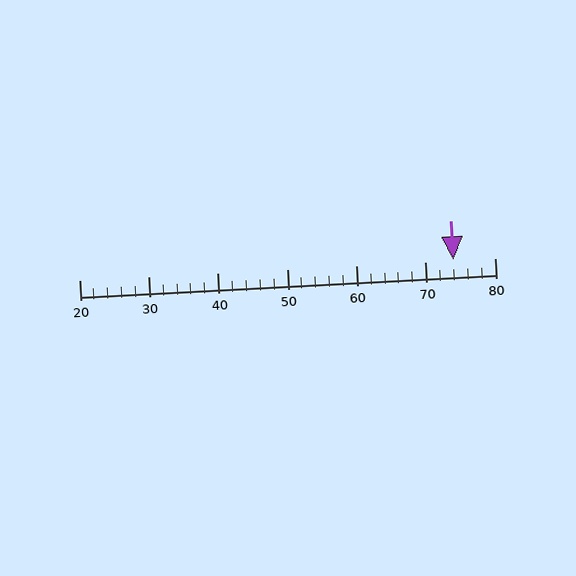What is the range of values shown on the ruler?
The ruler shows values from 20 to 80.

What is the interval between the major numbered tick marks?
The major tick marks are spaced 10 units apart.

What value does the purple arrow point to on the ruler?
The purple arrow points to approximately 74.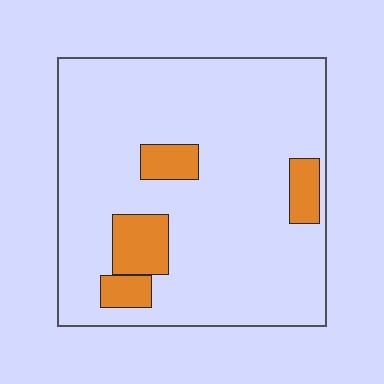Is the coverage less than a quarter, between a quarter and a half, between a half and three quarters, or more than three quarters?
Less than a quarter.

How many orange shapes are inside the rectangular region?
4.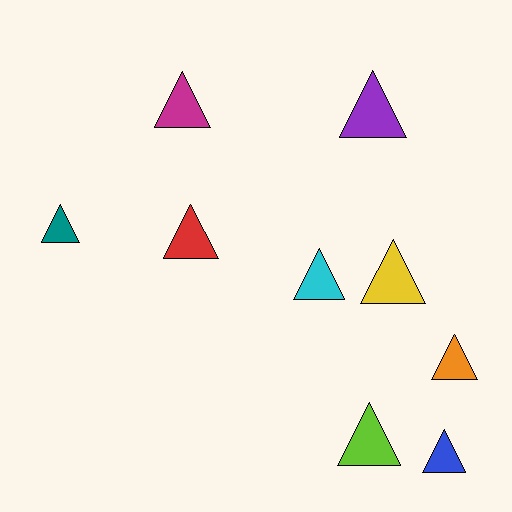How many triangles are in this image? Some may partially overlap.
There are 9 triangles.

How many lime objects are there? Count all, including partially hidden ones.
There is 1 lime object.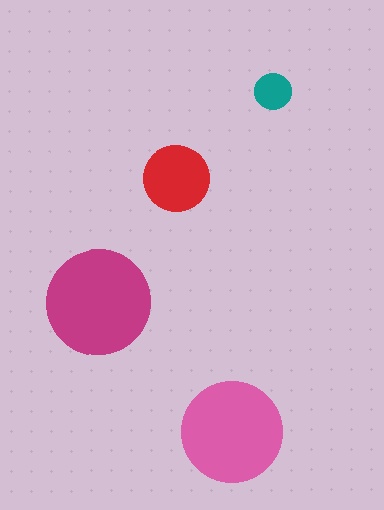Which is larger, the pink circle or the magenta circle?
The magenta one.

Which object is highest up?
The teal circle is topmost.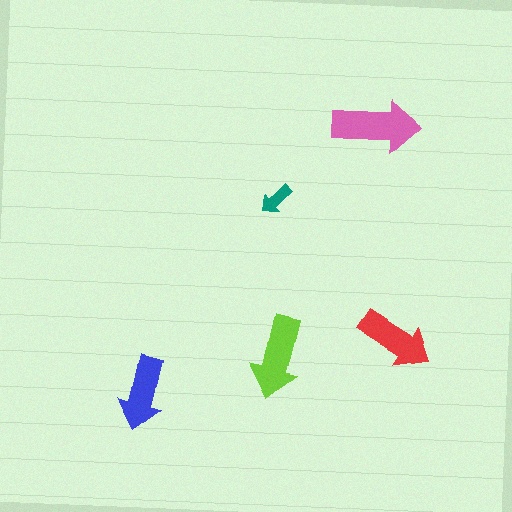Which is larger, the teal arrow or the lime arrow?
The lime one.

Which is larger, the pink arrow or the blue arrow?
The pink one.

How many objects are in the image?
There are 5 objects in the image.